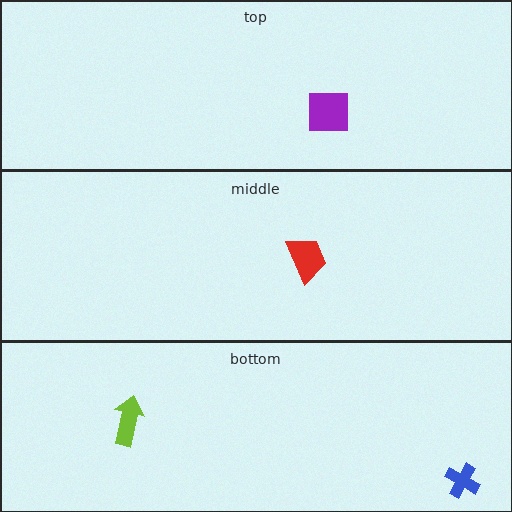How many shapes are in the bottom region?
2.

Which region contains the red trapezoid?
The middle region.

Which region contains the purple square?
The top region.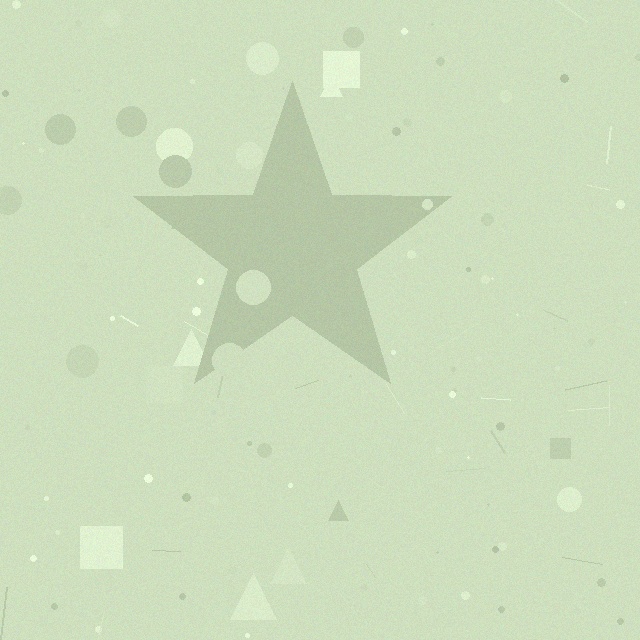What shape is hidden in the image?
A star is hidden in the image.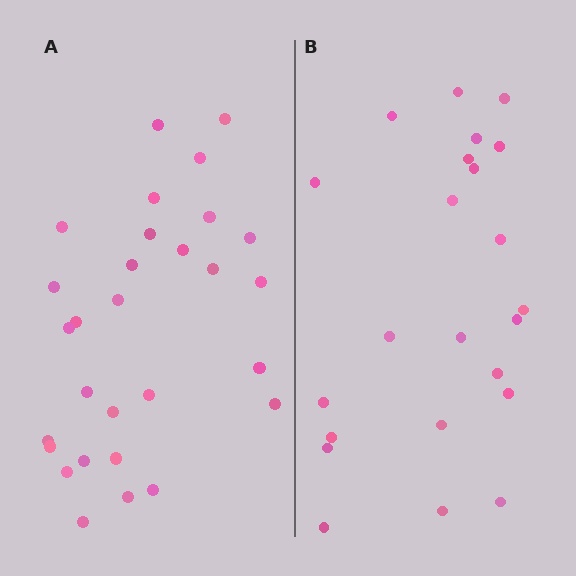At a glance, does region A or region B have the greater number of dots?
Region A (the left region) has more dots.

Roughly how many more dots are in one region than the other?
Region A has about 6 more dots than region B.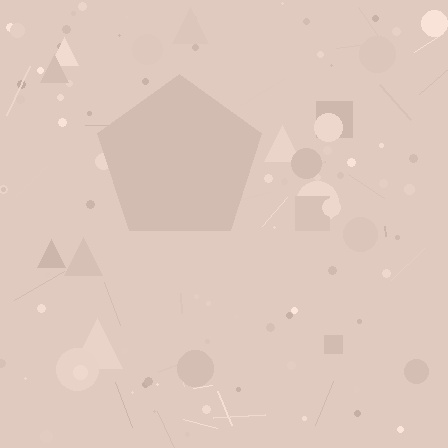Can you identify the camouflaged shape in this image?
The camouflaged shape is a pentagon.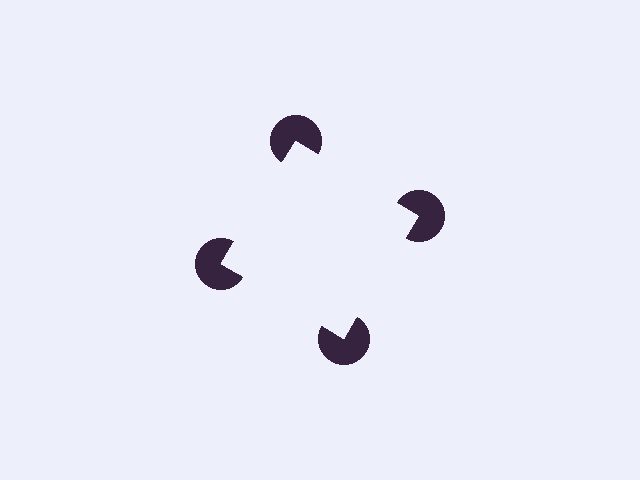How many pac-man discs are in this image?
There are 4 — one at each vertex of the illusory square.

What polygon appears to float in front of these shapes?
An illusory square — its edges are inferred from the aligned wedge cuts in the pac-man discs, not physically drawn.